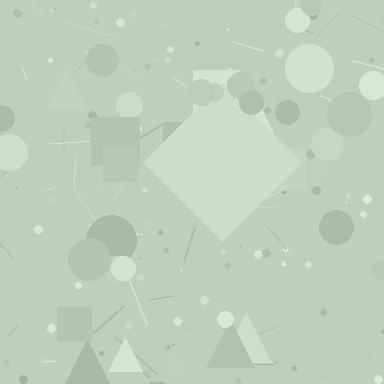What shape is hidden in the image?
A diamond is hidden in the image.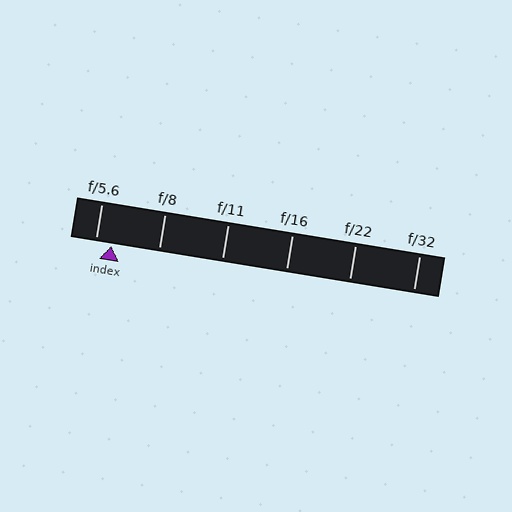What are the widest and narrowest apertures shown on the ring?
The widest aperture shown is f/5.6 and the narrowest is f/32.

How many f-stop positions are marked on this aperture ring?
There are 6 f-stop positions marked.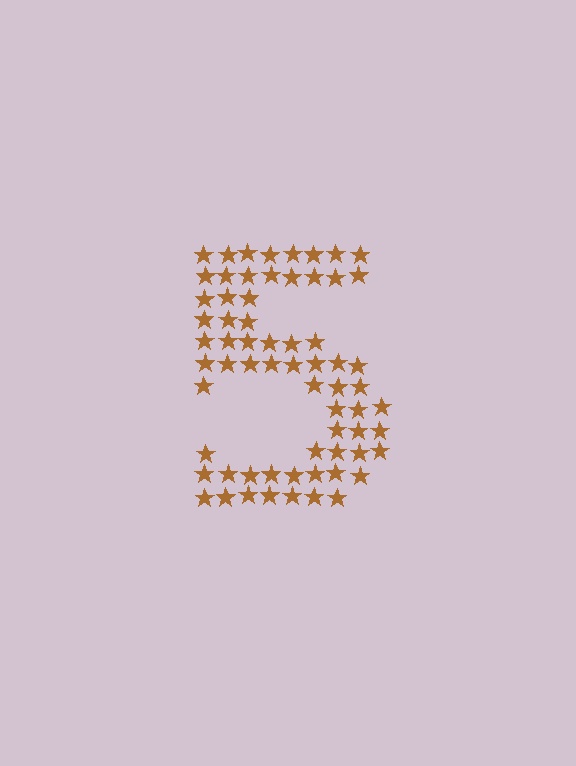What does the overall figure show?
The overall figure shows the digit 5.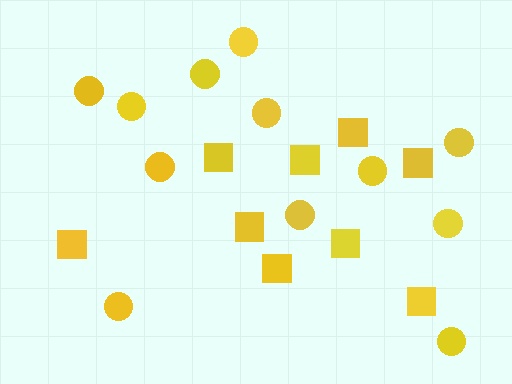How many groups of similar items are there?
There are 2 groups: one group of squares (9) and one group of circles (12).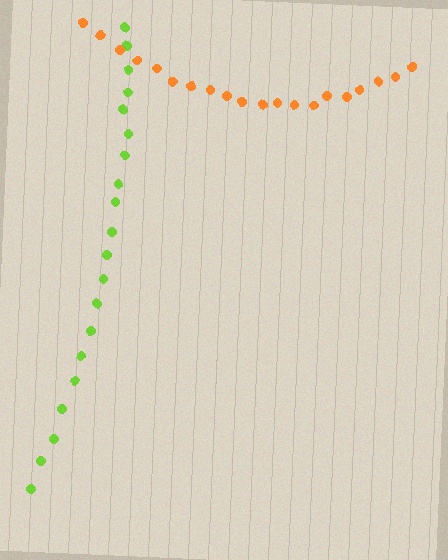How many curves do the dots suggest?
There are 2 distinct paths.